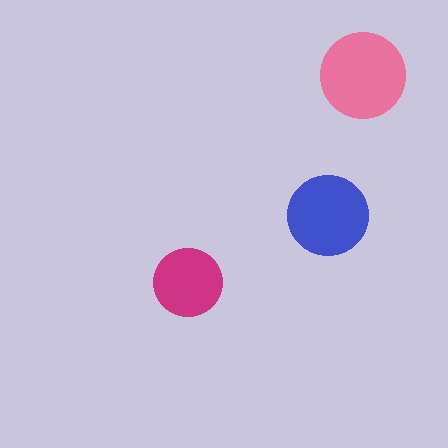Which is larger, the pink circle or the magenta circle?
The pink one.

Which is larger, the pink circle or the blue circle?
The pink one.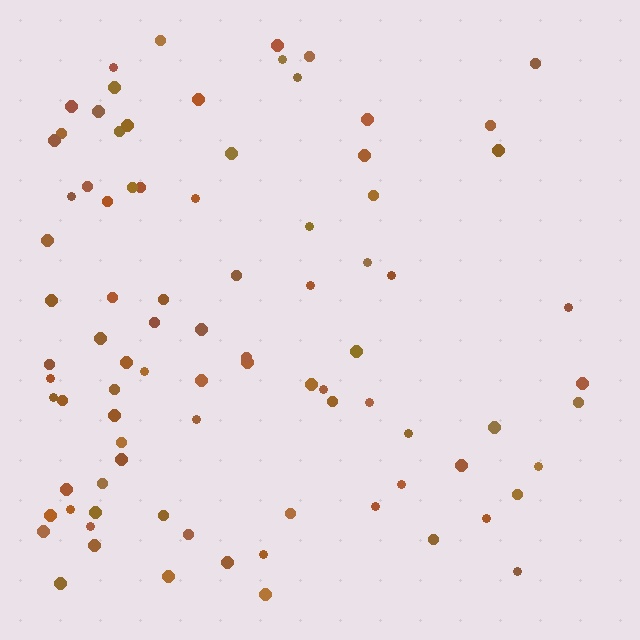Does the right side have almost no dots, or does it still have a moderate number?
Still a moderate number, just noticeably fewer than the left.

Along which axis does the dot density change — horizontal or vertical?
Horizontal.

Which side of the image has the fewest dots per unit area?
The right.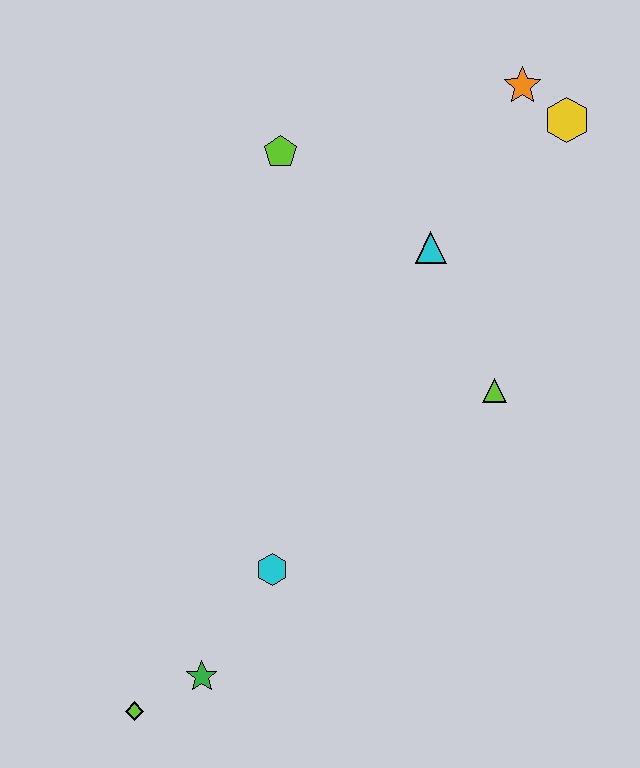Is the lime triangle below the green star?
No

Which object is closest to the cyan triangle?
The lime triangle is closest to the cyan triangle.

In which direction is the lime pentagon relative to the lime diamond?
The lime pentagon is above the lime diamond.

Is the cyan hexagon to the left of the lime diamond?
No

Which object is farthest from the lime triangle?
The lime diamond is farthest from the lime triangle.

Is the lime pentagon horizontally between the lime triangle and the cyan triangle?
No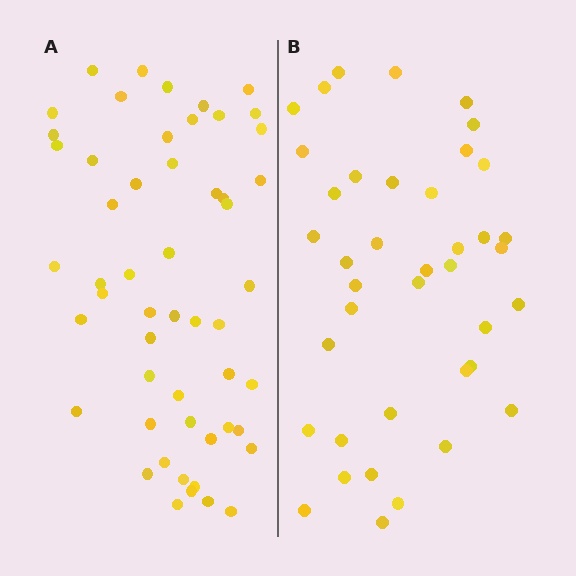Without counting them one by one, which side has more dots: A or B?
Region A (the left region) has more dots.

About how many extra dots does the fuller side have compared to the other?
Region A has approximately 15 more dots than region B.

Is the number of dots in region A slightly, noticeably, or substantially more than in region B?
Region A has noticeably more, but not dramatically so. The ratio is roughly 1.3 to 1.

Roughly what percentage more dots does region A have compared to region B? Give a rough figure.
About 30% more.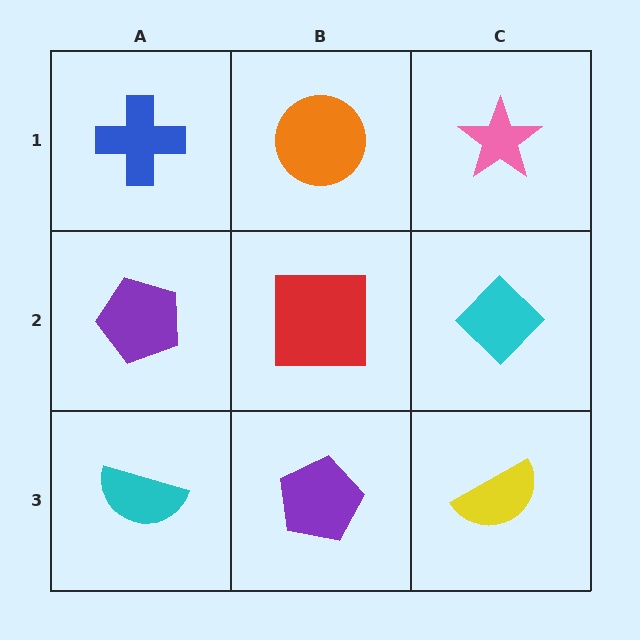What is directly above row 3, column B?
A red square.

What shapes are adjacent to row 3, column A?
A purple pentagon (row 2, column A), a purple pentagon (row 3, column B).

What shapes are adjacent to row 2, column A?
A blue cross (row 1, column A), a cyan semicircle (row 3, column A), a red square (row 2, column B).